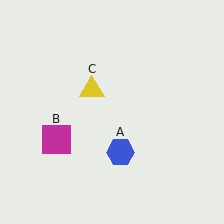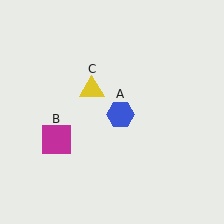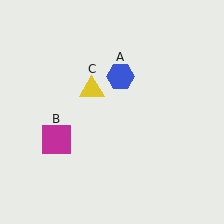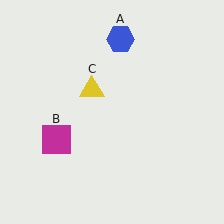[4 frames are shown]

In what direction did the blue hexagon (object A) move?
The blue hexagon (object A) moved up.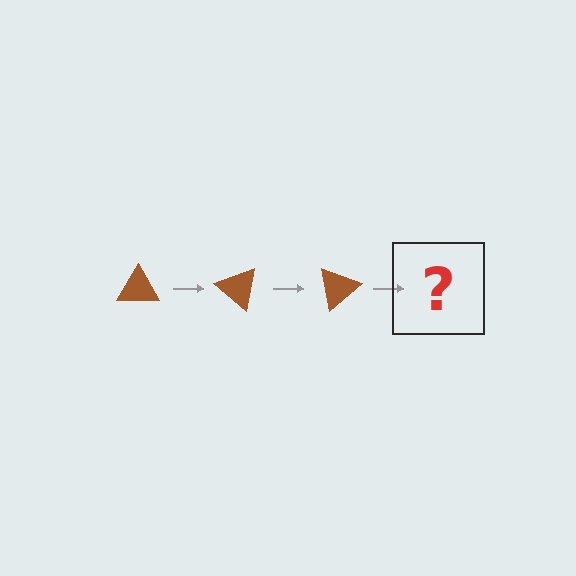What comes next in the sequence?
The next element should be a brown triangle rotated 120 degrees.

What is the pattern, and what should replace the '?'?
The pattern is that the triangle rotates 40 degrees each step. The '?' should be a brown triangle rotated 120 degrees.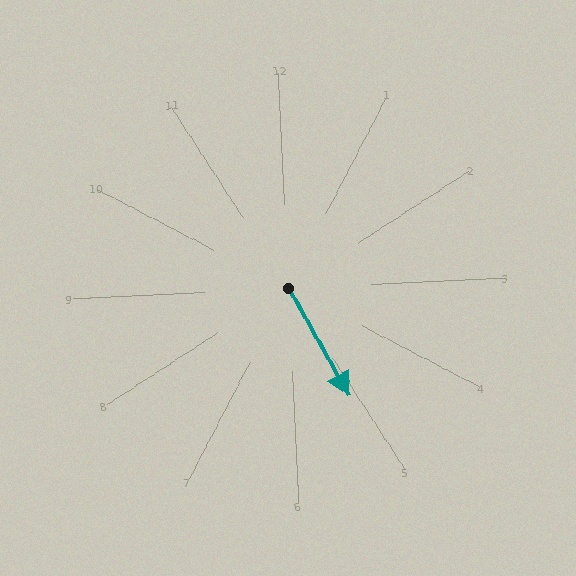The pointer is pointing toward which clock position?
Roughly 5 o'clock.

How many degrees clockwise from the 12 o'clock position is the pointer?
Approximately 153 degrees.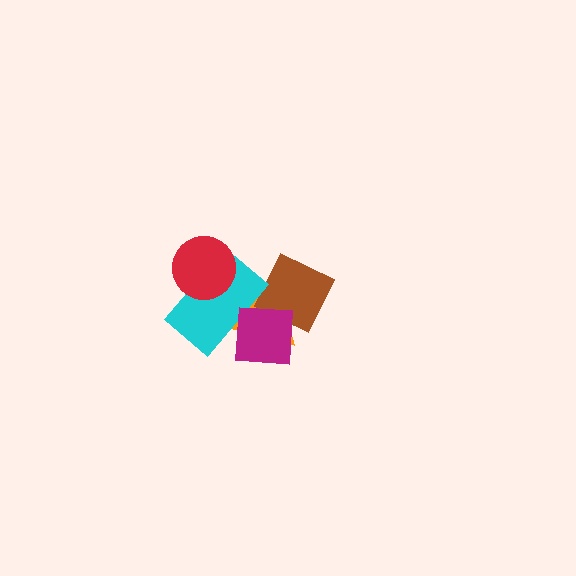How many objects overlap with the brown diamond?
3 objects overlap with the brown diamond.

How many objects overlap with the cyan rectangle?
4 objects overlap with the cyan rectangle.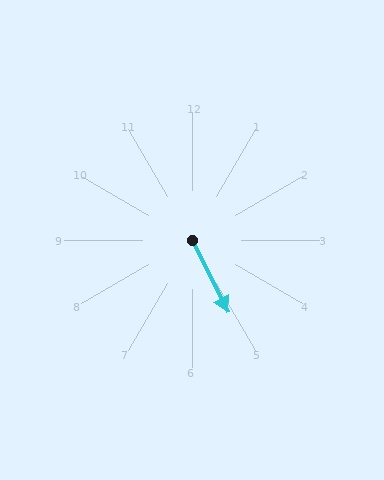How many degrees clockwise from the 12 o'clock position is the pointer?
Approximately 154 degrees.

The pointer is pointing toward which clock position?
Roughly 5 o'clock.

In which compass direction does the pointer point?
Southeast.